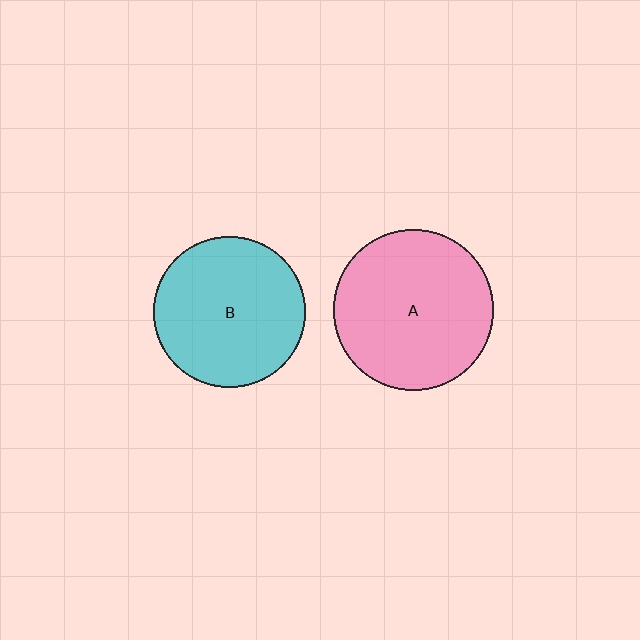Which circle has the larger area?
Circle A (pink).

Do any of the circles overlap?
No, none of the circles overlap.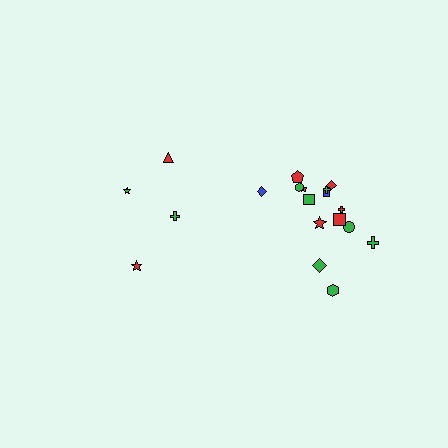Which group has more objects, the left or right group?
The right group.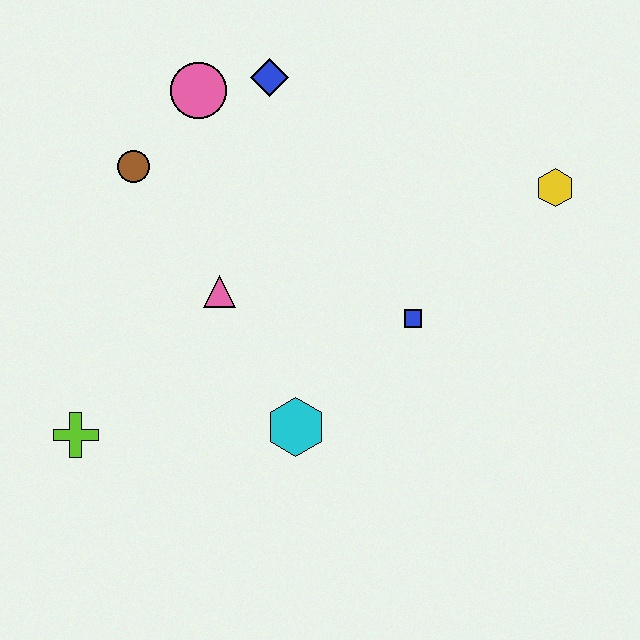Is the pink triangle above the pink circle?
No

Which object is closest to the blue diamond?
The pink circle is closest to the blue diamond.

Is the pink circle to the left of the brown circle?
No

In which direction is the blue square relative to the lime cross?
The blue square is to the right of the lime cross.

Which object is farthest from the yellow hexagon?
The lime cross is farthest from the yellow hexagon.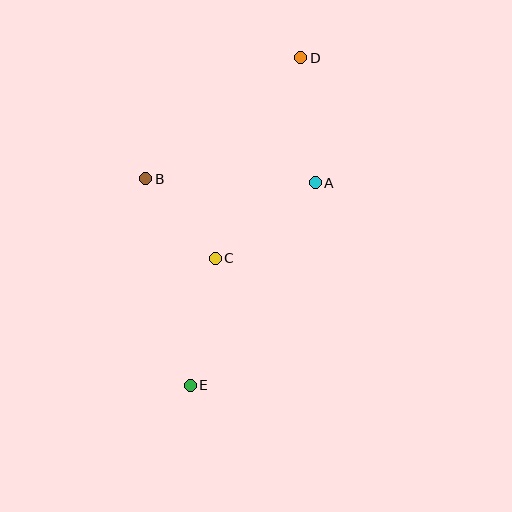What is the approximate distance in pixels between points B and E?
The distance between B and E is approximately 211 pixels.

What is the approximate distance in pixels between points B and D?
The distance between B and D is approximately 197 pixels.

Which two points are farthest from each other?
Points D and E are farthest from each other.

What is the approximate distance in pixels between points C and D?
The distance between C and D is approximately 218 pixels.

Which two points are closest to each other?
Points B and C are closest to each other.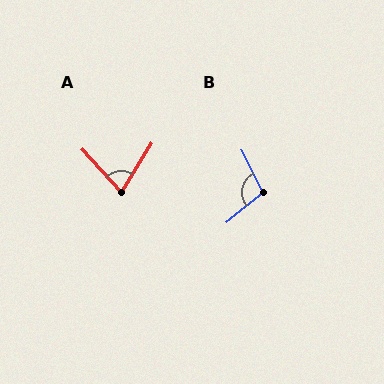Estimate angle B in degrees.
Approximately 103 degrees.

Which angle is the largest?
B, at approximately 103 degrees.